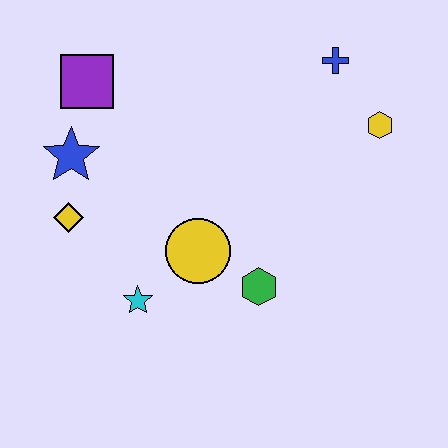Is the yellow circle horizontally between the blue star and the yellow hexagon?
Yes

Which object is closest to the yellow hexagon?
The blue cross is closest to the yellow hexagon.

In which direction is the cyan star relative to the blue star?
The cyan star is below the blue star.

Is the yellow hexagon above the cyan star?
Yes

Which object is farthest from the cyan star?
The blue cross is farthest from the cyan star.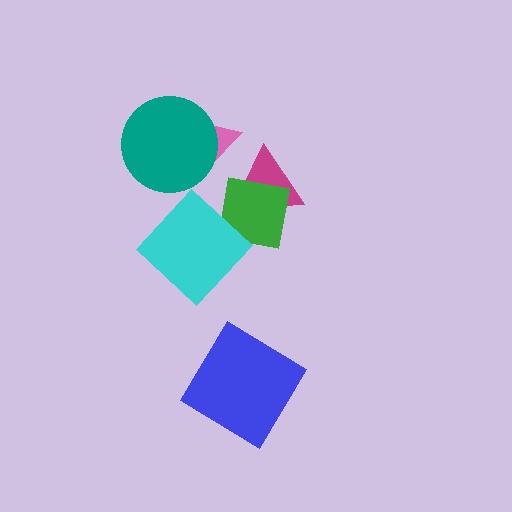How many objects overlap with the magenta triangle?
1 object overlaps with the magenta triangle.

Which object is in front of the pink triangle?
The teal circle is in front of the pink triangle.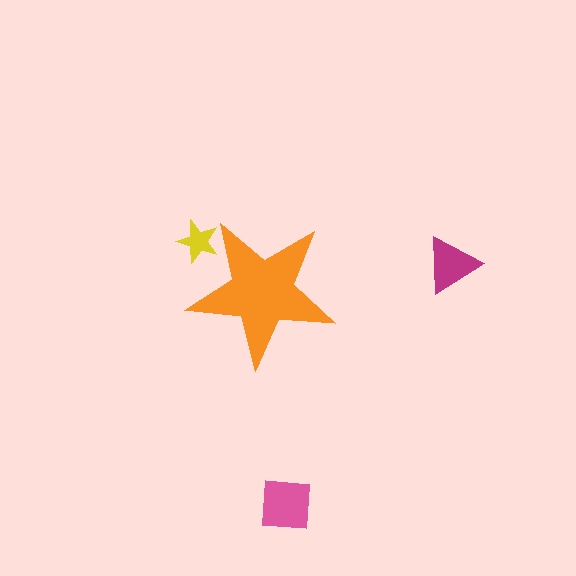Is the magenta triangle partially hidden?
No, the magenta triangle is fully visible.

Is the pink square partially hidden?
No, the pink square is fully visible.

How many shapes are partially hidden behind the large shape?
1 shape is partially hidden.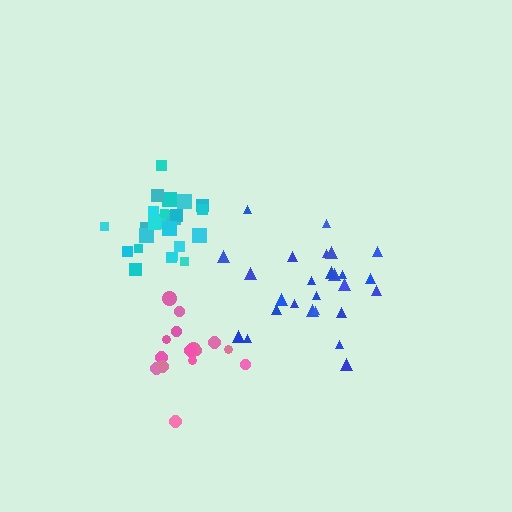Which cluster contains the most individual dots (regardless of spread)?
Blue (26).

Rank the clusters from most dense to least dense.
cyan, pink, blue.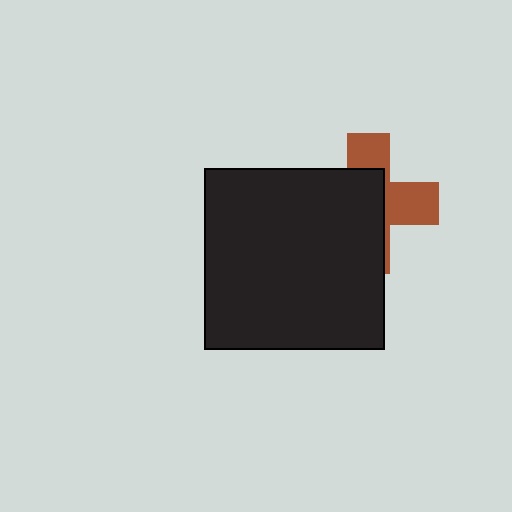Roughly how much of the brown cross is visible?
A small part of it is visible (roughly 39%).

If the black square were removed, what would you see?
You would see the complete brown cross.